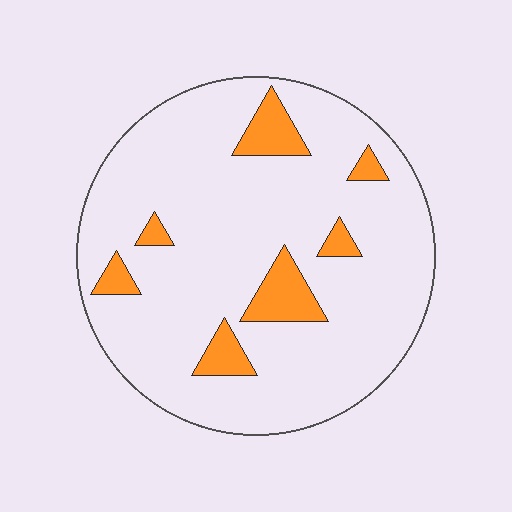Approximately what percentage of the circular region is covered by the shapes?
Approximately 10%.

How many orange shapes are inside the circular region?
7.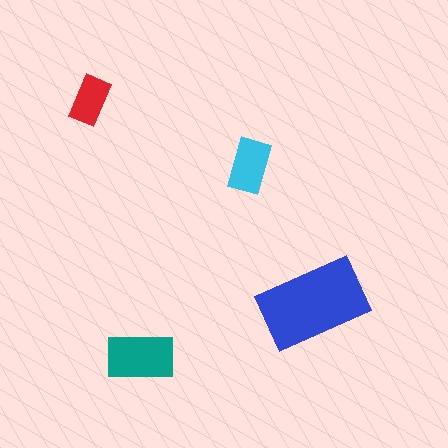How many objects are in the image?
There are 4 objects in the image.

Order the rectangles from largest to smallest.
the blue one, the teal one, the cyan one, the red one.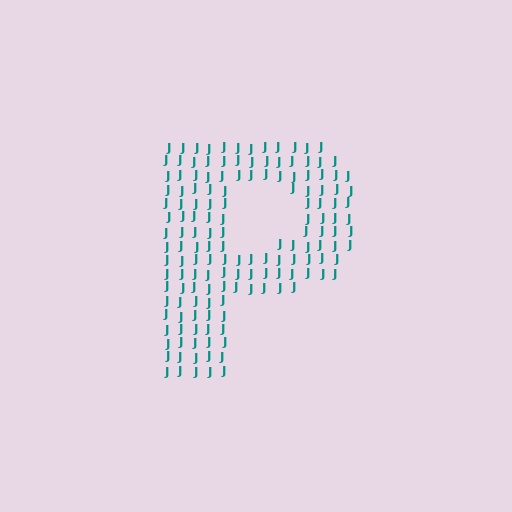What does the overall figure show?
The overall figure shows the letter P.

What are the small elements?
The small elements are letter J's.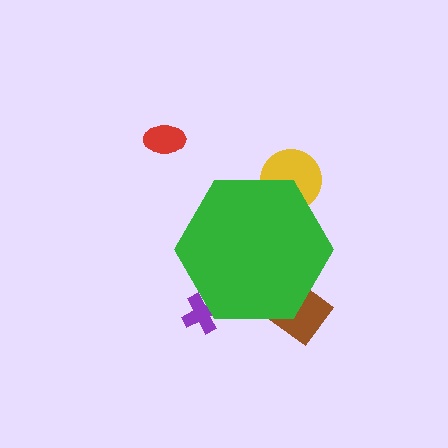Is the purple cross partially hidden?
Yes, the purple cross is partially hidden behind the green hexagon.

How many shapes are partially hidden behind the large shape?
3 shapes are partially hidden.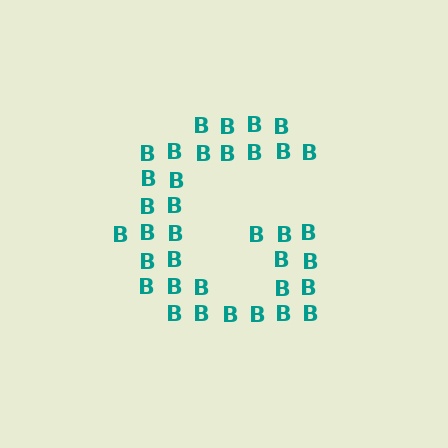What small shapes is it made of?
It is made of small letter B's.